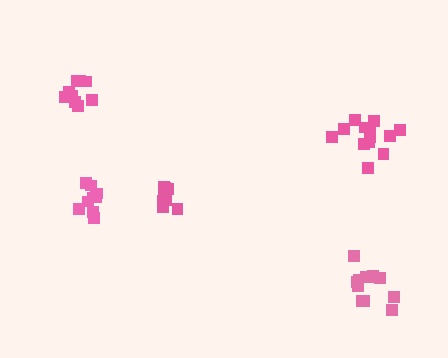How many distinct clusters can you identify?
There are 5 distinct clusters.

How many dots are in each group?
Group 1: 9 dots, Group 2: 8 dots, Group 3: 12 dots, Group 4: 13 dots, Group 5: 9 dots (51 total).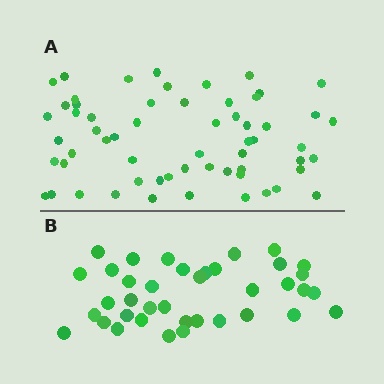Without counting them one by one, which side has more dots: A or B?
Region A (the top region) has more dots.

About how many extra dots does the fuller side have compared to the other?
Region A has approximately 20 more dots than region B.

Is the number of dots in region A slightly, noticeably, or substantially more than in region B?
Region A has substantially more. The ratio is roughly 1.6 to 1.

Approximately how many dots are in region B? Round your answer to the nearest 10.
About 40 dots. (The exact count is 38, which rounds to 40.)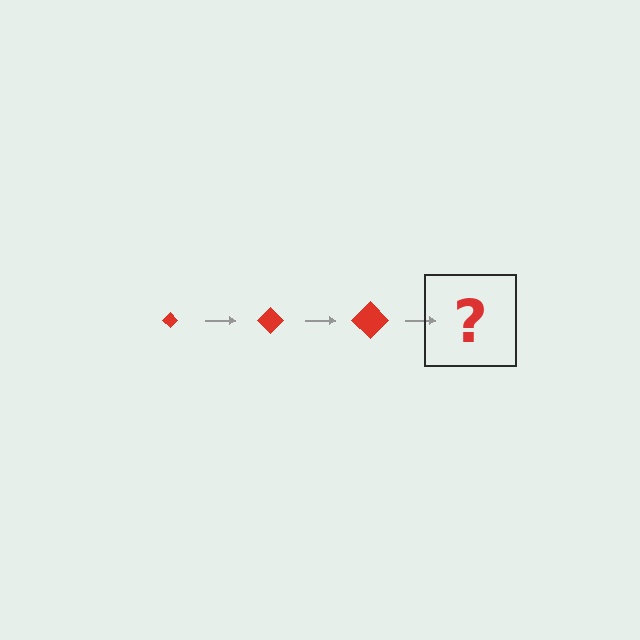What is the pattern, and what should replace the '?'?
The pattern is that the diamond gets progressively larger each step. The '?' should be a red diamond, larger than the previous one.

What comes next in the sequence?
The next element should be a red diamond, larger than the previous one.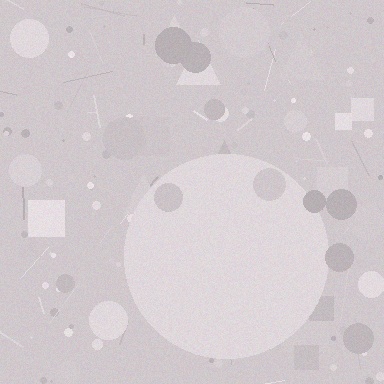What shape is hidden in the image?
A circle is hidden in the image.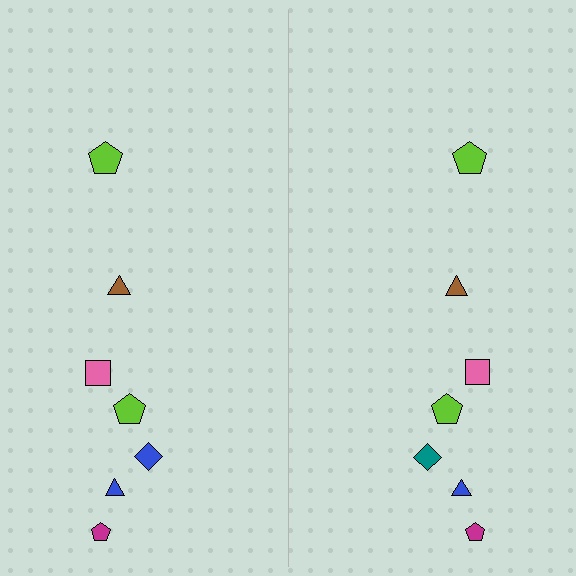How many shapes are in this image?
There are 14 shapes in this image.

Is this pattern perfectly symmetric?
No, the pattern is not perfectly symmetric. The teal diamond on the right side breaks the symmetry — its mirror counterpart is blue.